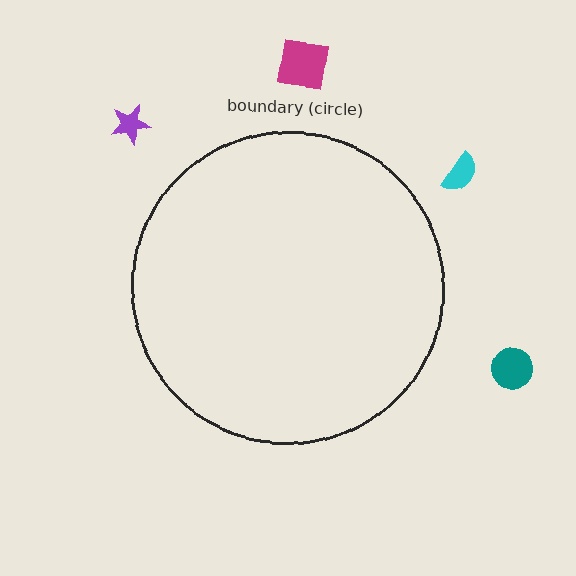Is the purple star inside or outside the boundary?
Outside.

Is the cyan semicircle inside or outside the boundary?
Outside.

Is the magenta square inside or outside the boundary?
Outside.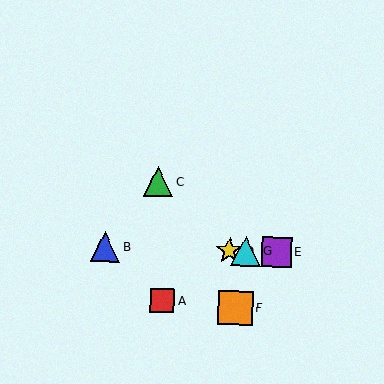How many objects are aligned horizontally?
4 objects (B, D, E, G) are aligned horizontally.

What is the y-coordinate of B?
Object B is at y≈247.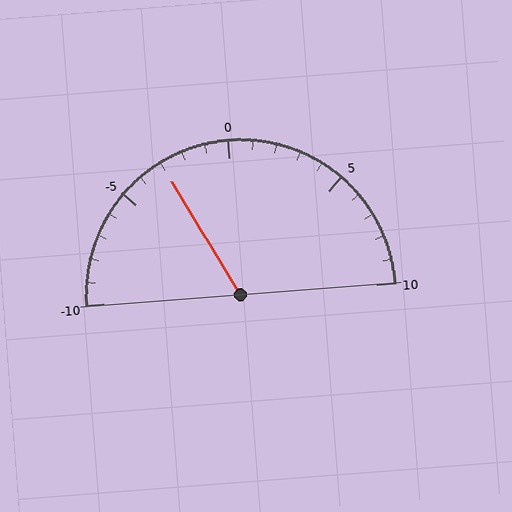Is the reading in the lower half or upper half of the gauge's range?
The reading is in the lower half of the range (-10 to 10).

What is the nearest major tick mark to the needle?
The nearest major tick mark is -5.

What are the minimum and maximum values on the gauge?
The gauge ranges from -10 to 10.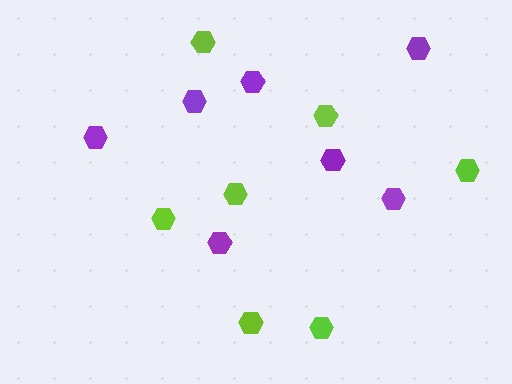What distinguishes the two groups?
There are 2 groups: one group of lime hexagons (7) and one group of purple hexagons (7).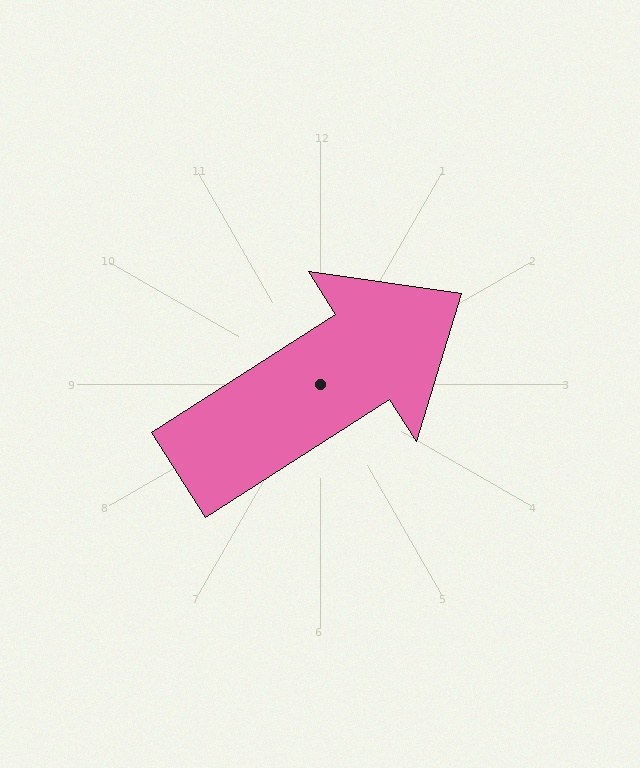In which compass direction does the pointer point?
Northeast.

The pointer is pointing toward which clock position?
Roughly 2 o'clock.